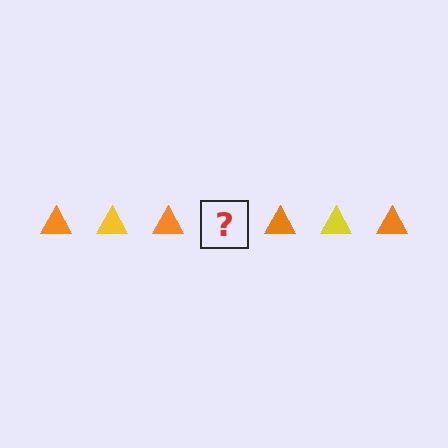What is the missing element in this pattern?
The missing element is a yellow triangle.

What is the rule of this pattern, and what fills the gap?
The rule is that the pattern cycles through orange, yellow triangles. The gap should be filled with a yellow triangle.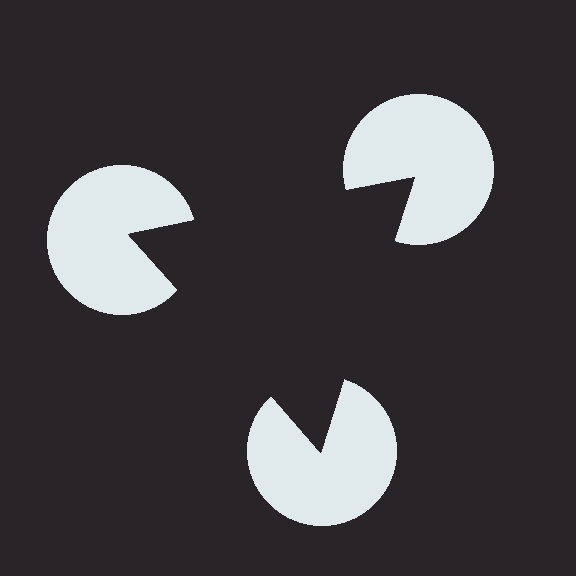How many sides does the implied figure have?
3 sides.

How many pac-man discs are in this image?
There are 3 — one at each vertex of the illusory triangle.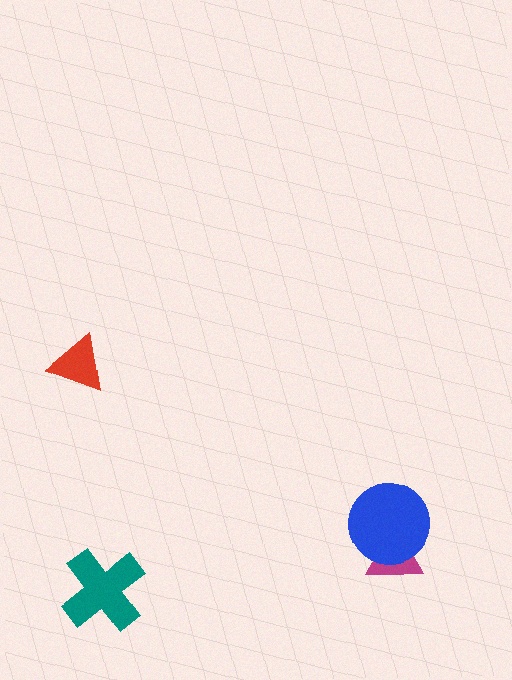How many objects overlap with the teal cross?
0 objects overlap with the teal cross.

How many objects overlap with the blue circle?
1 object overlaps with the blue circle.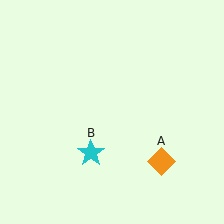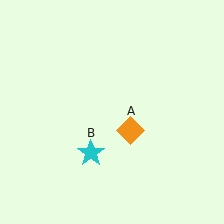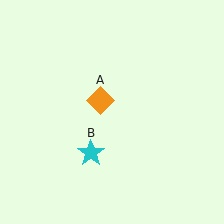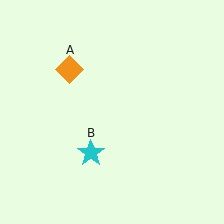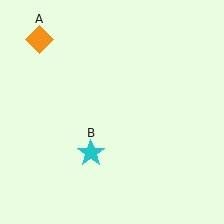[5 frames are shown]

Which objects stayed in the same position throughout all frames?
Cyan star (object B) remained stationary.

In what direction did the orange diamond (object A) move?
The orange diamond (object A) moved up and to the left.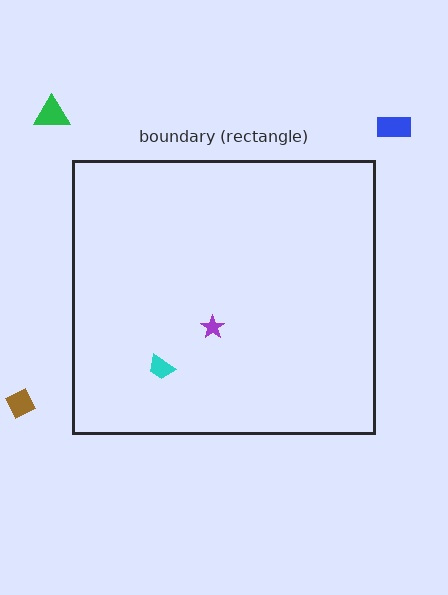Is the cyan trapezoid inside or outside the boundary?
Inside.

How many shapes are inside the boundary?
2 inside, 3 outside.